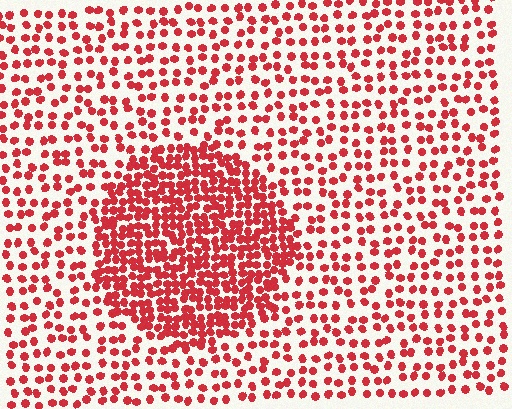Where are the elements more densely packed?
The elements are more densely packed inside the circle boundary.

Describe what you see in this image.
The image contains small red elements arranged at two different densities. A circle-shaped region is visible where the elements are more densely packed than the surrounding area.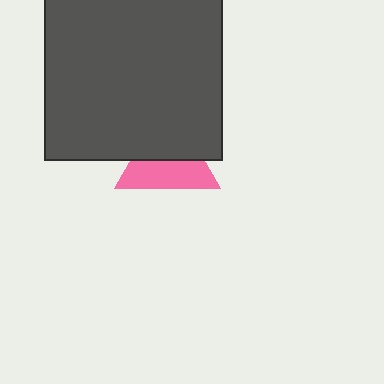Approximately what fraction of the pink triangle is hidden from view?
Roughly 49% of the pink triangle is hidden behind the dark gray square.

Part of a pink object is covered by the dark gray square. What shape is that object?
It is a triangle.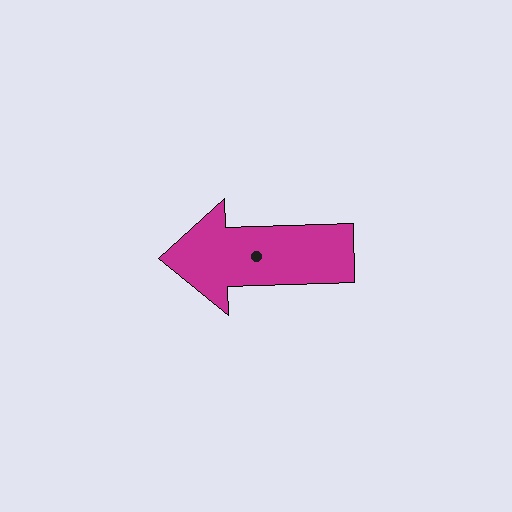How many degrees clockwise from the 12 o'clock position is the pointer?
Approximately 268 degrees.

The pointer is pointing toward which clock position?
Roughly 9 o'clock.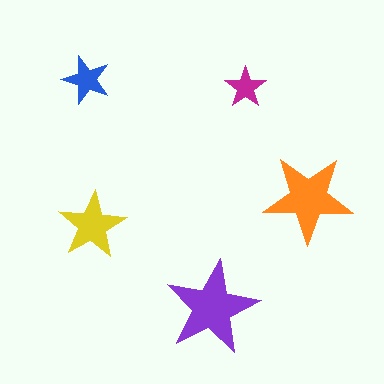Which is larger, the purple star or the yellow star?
The purple one.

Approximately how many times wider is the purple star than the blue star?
About 2 times wider.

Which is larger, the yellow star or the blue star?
The yellow one.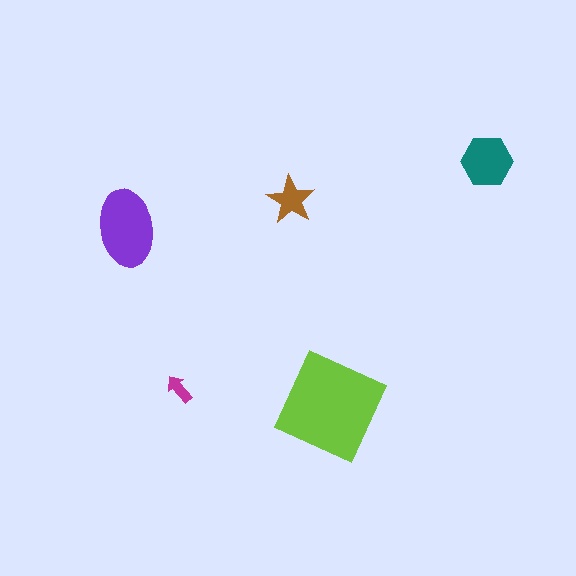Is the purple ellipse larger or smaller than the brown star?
Larger.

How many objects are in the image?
There are 5 objects in the image.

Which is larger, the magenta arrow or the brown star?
The brown star.